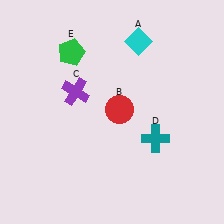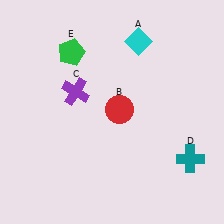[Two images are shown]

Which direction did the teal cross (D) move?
The teal cross (D) moved right.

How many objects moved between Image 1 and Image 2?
1 object moved between the two images.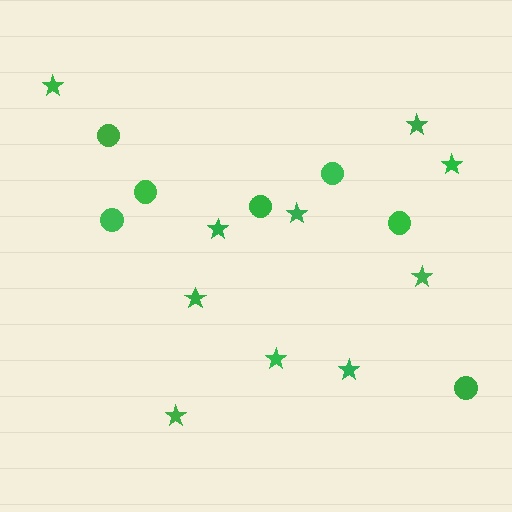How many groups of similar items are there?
There are 2 groups: one group of stars (10) and one group of circles (7).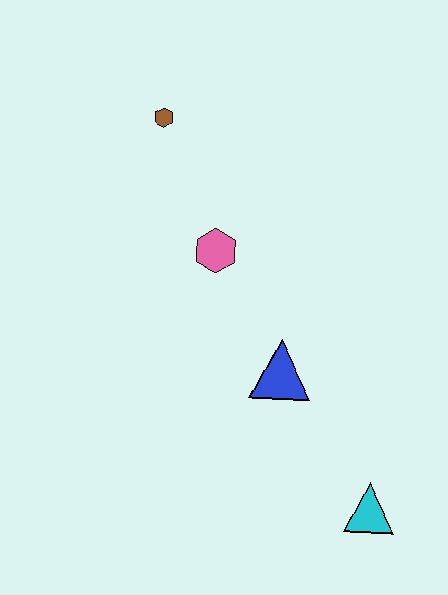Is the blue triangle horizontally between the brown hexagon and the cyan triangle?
Yes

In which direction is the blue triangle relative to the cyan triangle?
The blue triangle is above the cyan triangle.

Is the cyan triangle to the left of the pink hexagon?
No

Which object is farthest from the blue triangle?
The brown hexagon is farthest from the blue triangle.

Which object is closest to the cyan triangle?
The blue triangle is closest to the cyan triangle.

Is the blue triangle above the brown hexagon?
No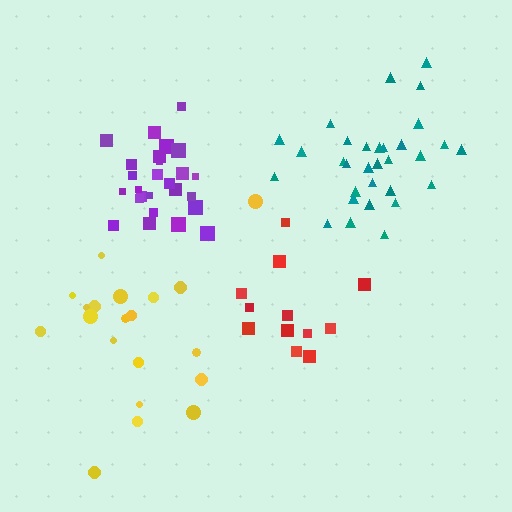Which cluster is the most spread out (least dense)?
Yellow.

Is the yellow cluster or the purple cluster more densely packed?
Purple.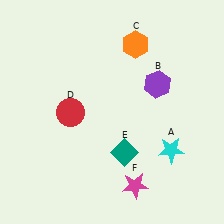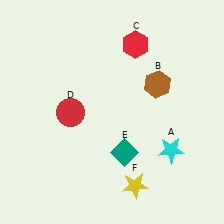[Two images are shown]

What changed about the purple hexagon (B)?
In Image 1, B is purple. In Image 2, it changed to brown.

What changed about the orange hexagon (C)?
In Image 1, C is orange. In Image 2, it changed to red.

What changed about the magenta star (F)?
In Image 1, F is magenta. In Image 2, it changed to yellow.